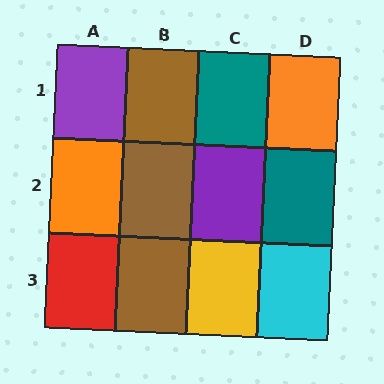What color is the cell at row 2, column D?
Teal.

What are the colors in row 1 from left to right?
Purple, brown, teal, orange.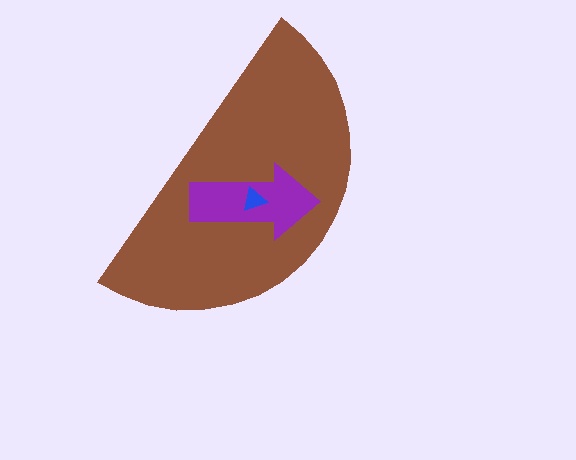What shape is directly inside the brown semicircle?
The purple arrow.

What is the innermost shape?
The blue triangle.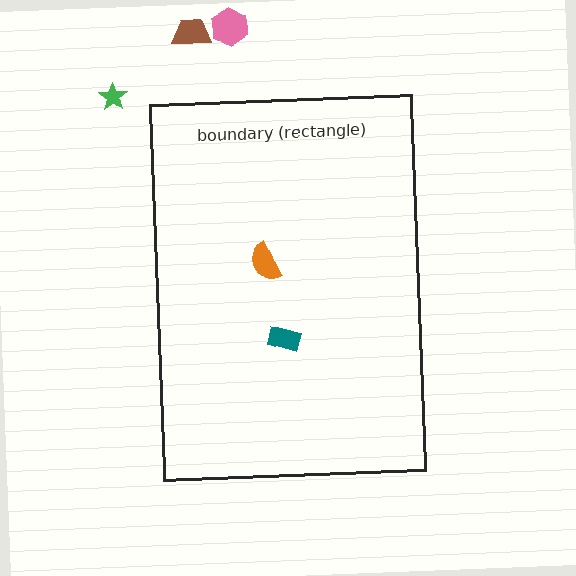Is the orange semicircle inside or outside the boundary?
Inside.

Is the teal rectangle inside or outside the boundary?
Inside.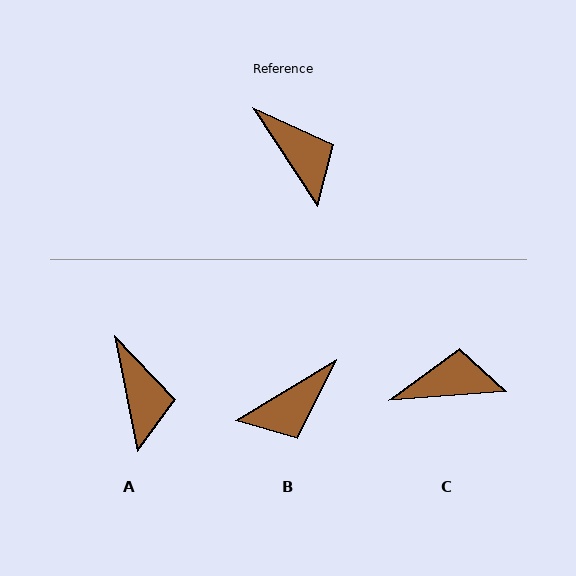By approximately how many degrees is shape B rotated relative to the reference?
Approximately 92 degrees clockwise.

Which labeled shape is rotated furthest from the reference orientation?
B, about 92 degrees away.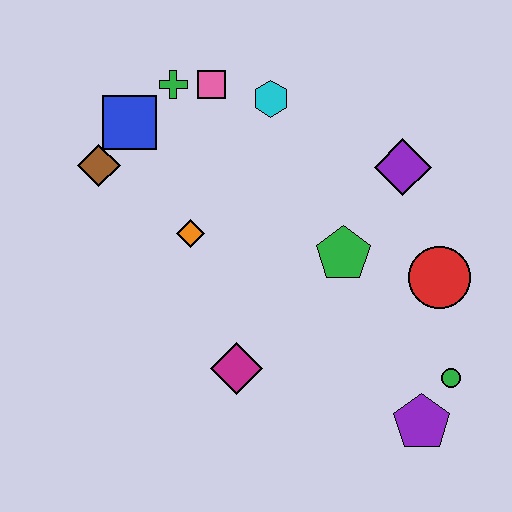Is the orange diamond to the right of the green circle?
No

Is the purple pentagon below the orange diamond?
Yes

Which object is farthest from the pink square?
The purple pentagon is farthest from the pink square.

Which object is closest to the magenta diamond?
The orange diamond is closest to the magenta diamond.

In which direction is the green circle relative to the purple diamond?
The green circle is below the purple diamond.